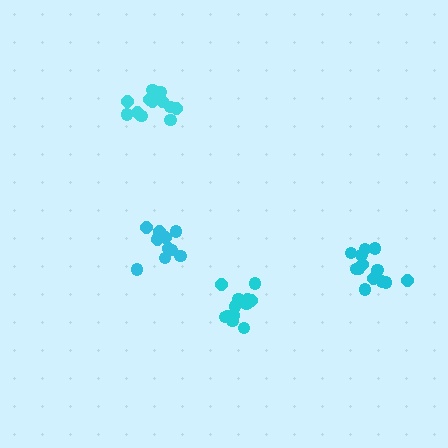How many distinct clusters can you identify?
There are 4 distinct clusters.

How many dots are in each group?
Group 1: 13 dots, Group 2: 11 dots, Group 3: 13 dots, Group 4: 12 dots (49 total).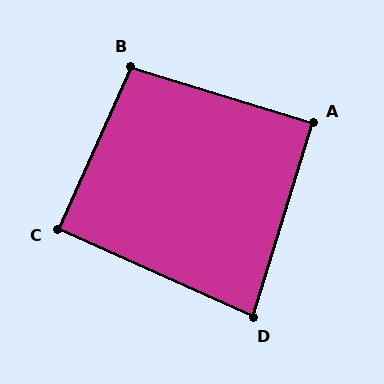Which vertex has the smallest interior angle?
D, at approximately 83 degrees.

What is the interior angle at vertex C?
Approximately 90 degrees (approximately right).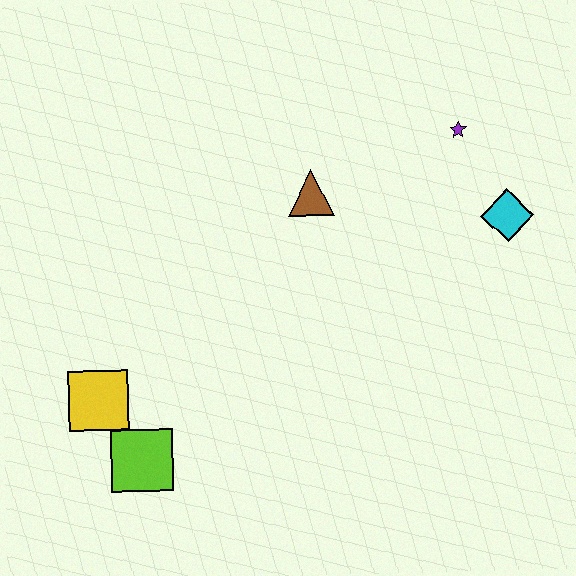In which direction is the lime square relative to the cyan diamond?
The lime square is to the left of the cyan diamond.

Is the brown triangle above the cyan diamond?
Yes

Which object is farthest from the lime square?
The purple star is farthest from the lime square.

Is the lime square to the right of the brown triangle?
No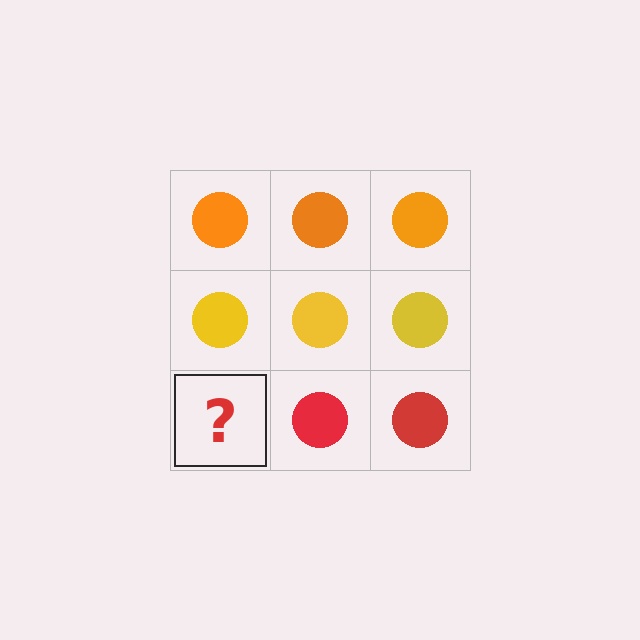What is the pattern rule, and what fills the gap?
The rule is that each row has a consistent color. The gap should be filled with a red circle.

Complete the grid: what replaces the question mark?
The question mark should be replaced with a red circle.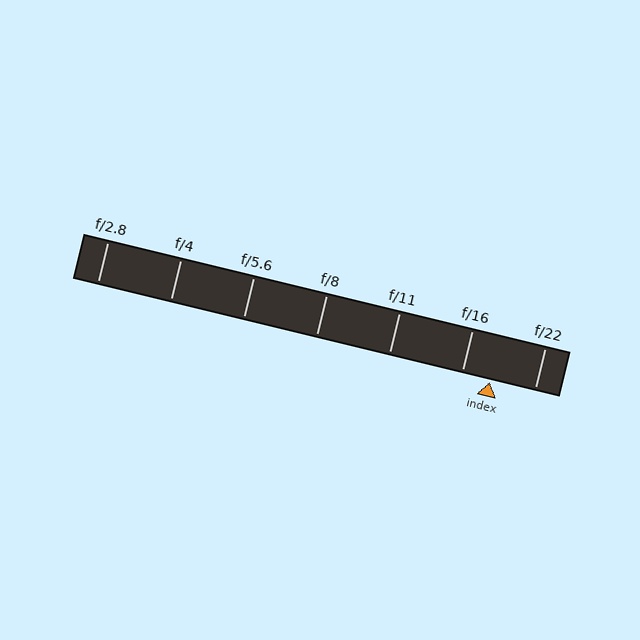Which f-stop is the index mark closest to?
The index mark is closest to f/16.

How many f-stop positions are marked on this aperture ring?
There are 7 f-stop positions marked.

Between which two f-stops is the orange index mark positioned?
The index mark is between f/16 and f/22.